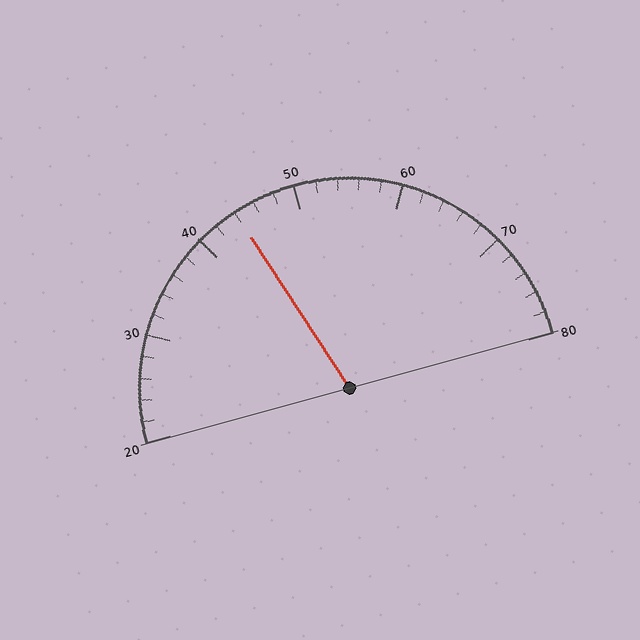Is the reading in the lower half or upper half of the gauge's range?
The reading is in the lower half of the range (20 to 80).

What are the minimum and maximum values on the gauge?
The gauge ranges from 20 to 80.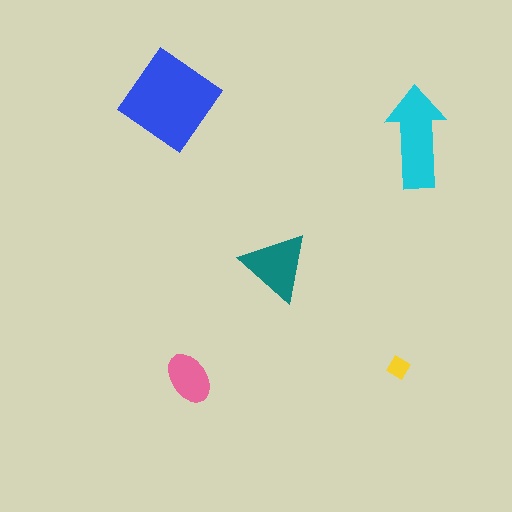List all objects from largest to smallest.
The blue diamond, the cyan arrow, the teal triangle, the pink ellipse, the yellow diamond.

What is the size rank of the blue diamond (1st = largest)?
1st.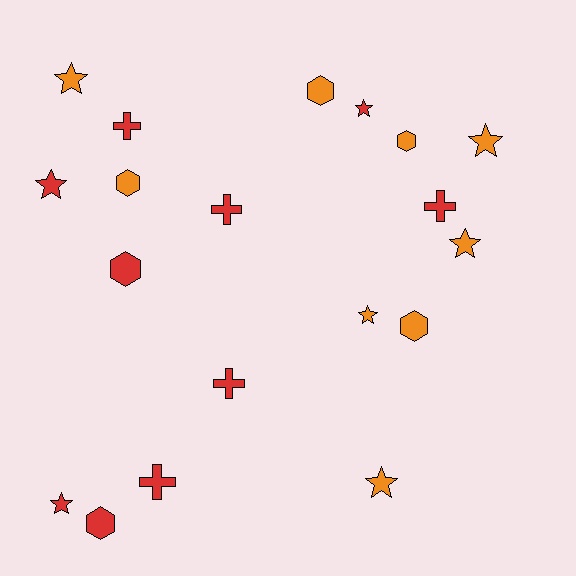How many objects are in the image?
There are 19 objects.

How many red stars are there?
There are 3 red stars.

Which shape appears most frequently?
Star, with 8 objects.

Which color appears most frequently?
Red, with 10 objects.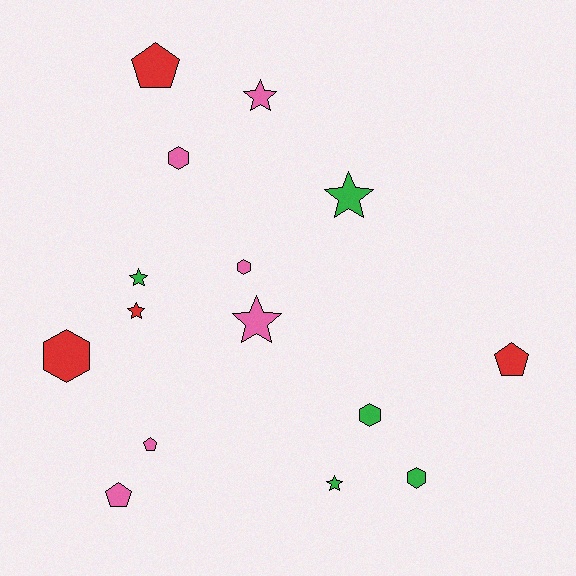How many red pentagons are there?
There are 2 red pentagons.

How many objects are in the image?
There are 15 objects.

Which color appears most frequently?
Pink, with 6 objects.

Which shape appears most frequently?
Star, with 6 objects.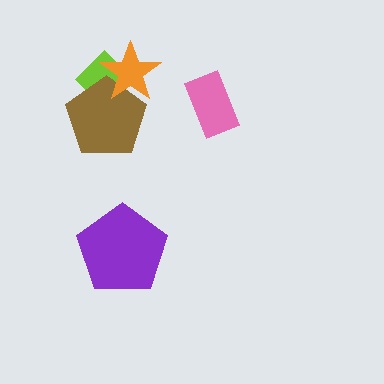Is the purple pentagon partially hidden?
No, no other shape covers it.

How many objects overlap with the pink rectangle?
0 objects overlap with the pink rectangle.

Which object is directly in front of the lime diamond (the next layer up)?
The brown pentagon is directly in front of the lime diamond.